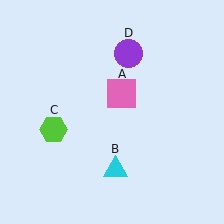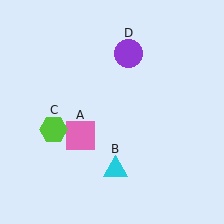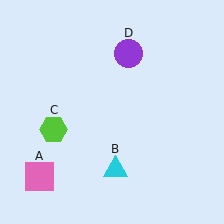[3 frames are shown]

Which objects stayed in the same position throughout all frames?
Cyan triangle (object B) and lime hexagon (object C) and purple circle (object D) remained stationary.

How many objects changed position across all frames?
1 object changed position: pink square (object A).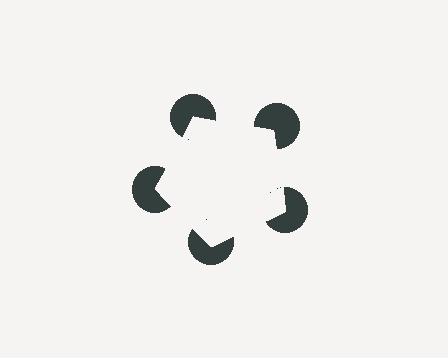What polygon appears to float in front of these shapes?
An illusory pentagon — its edges are inferred from the aligned wedge cuts in the pac-man discs, not physically drawn.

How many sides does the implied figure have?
5 sides.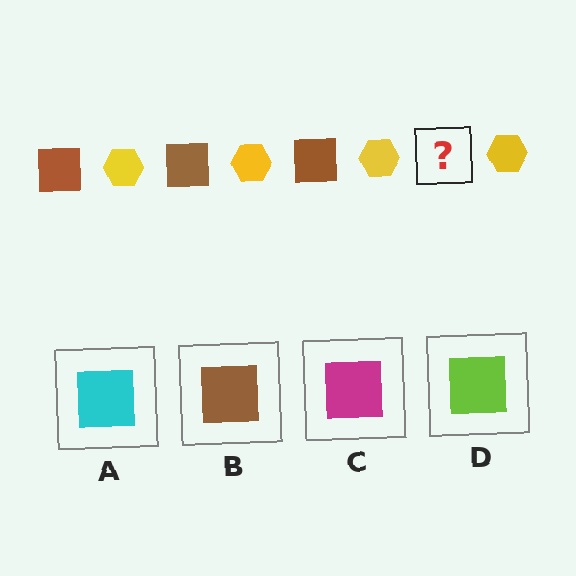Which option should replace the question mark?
Option B.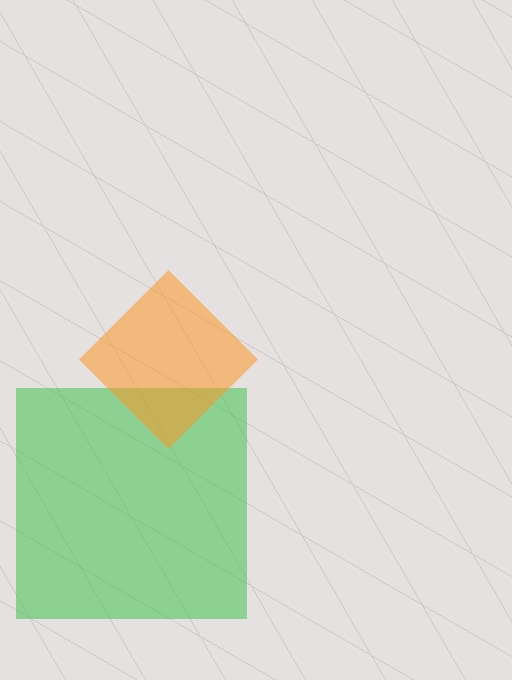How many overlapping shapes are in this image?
There are 2 overlapping shapes in the image.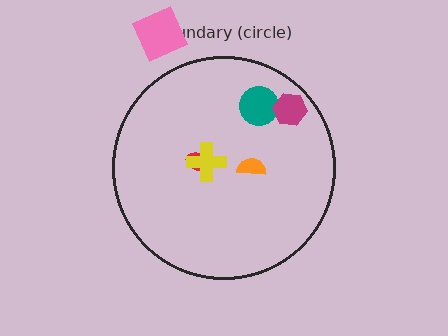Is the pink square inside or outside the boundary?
Outside.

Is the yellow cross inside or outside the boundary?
Inside.